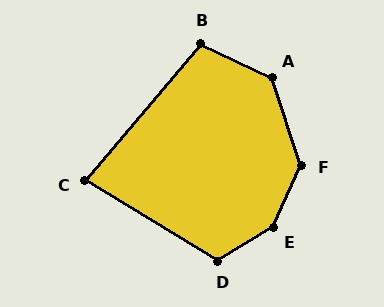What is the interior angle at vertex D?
Approximately 118 degrees (obtuse).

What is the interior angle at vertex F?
Approximately 137 degrees (obtuse).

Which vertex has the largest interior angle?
E, at approximately 145 degrees.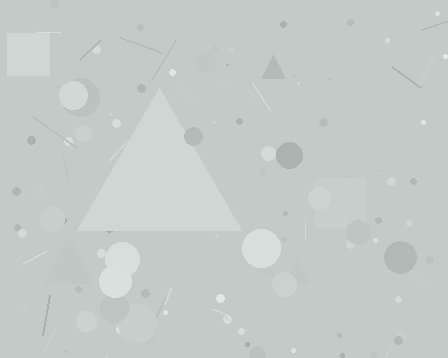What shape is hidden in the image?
A triangle is hidden in the image.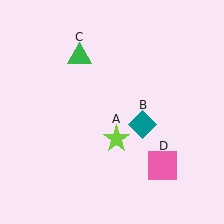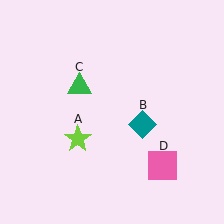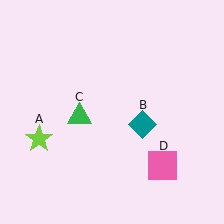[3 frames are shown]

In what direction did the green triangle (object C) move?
The green triangle (object C) moved down.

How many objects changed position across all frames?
2 objects changed position: lime star (object A), green triangle (object C).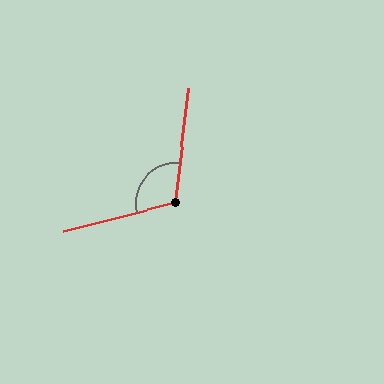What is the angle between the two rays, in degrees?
Approximately 111 degrees.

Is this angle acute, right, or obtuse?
It is obtuse.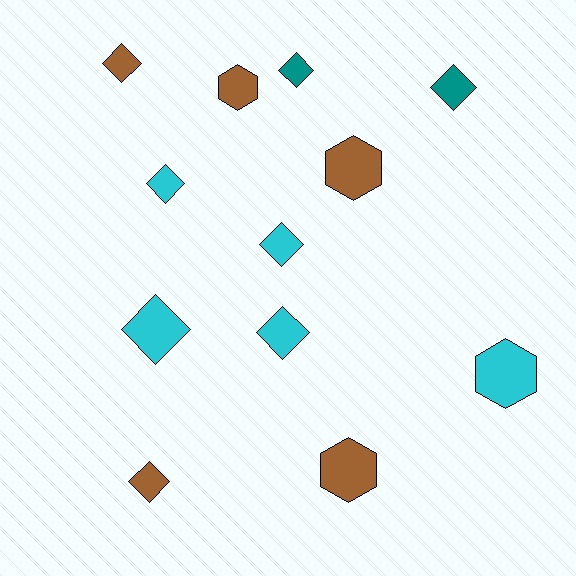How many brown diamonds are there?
There are 2 brown diamonds.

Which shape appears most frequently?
Diamond, with 8 objects.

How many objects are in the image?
There are 12 objects.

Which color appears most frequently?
Brown, with 5 objects.